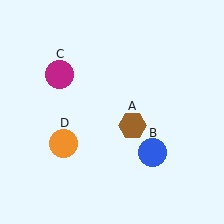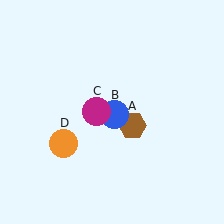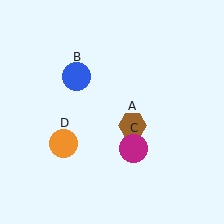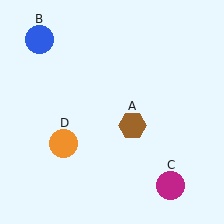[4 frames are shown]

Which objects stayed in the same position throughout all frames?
Brown hexagon (object A) and orange circle (object D) remained stationary.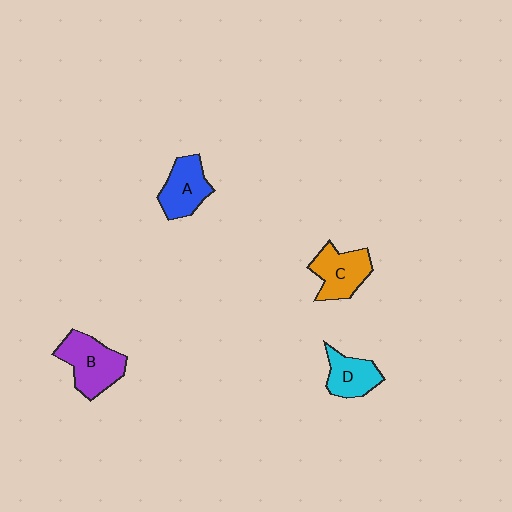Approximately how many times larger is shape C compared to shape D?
Approximately 1.2 times.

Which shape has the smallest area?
Shape D (cyan).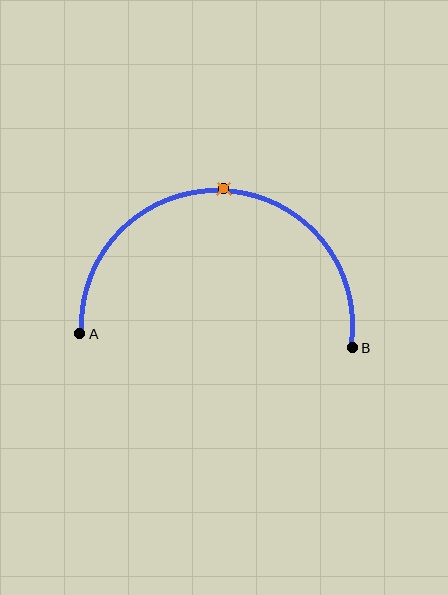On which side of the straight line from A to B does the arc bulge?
The arc bulges above the straight line connecting A and B.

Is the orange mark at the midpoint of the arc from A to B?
Yes. The orange mark lies on the arc at equal arc-length from both A and B — it is the arc midpoint.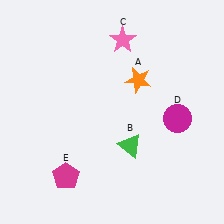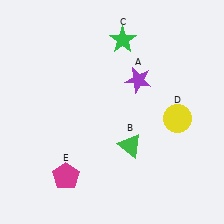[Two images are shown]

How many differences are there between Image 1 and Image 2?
There are 3 differences between the two images.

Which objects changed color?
A changed from orange to purple. C changed from pink to green. D changed from magenta to yellow.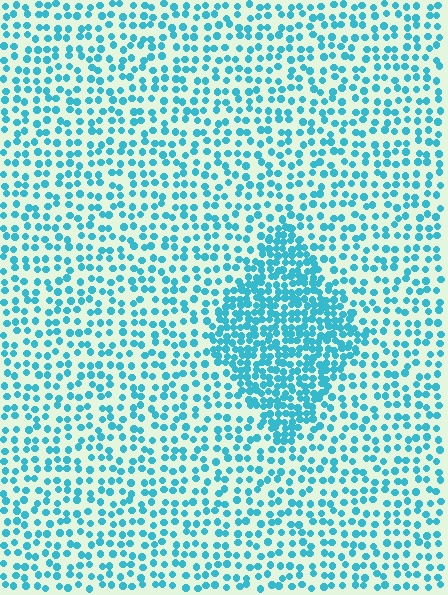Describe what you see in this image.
The image contains small cyan elements arranged at two different densities. A diamond-shaped region is visible where the elements are more densely packed than the surrounding area.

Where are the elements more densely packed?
The elements are more densely packed inside the diamond boundary.